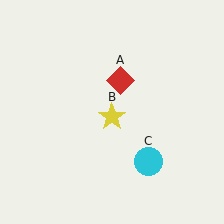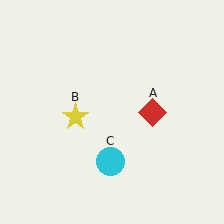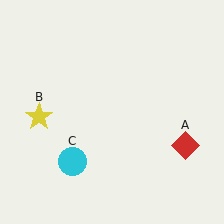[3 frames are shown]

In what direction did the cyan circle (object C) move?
The cyan circle (object C) moved left.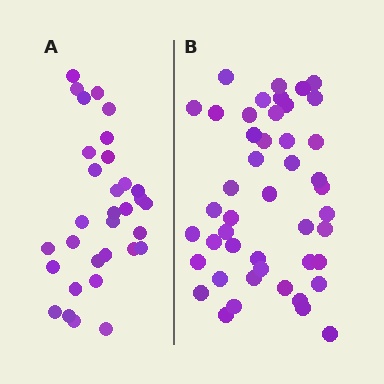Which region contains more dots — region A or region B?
Region B (the right region) has more dots.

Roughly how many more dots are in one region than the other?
Region B has approximately 15 more dots than region A.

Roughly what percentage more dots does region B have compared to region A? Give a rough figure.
About 45% more.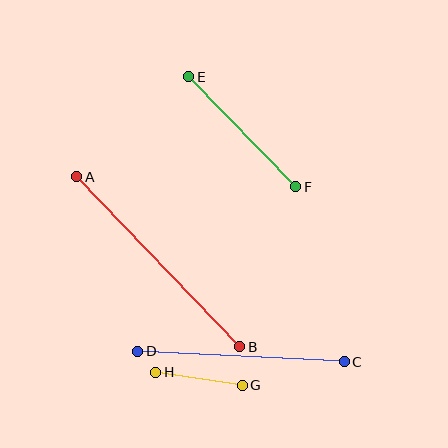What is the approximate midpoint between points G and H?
The midpoint is at approximately (199, 379) pixels.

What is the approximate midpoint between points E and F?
The midpoint is at approximately (242, 132) pixels.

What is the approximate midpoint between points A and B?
The midpoint is at approximately (158, 262) pixels.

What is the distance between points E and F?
The distance is approximately 153 pixels.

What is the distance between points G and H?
The distance is approximately 87 pixels.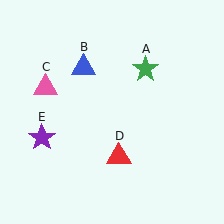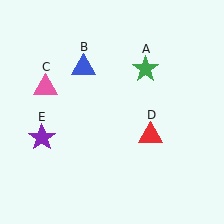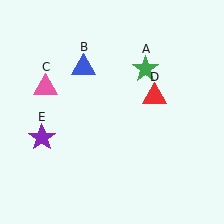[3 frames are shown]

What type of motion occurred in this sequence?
The red triangle (object D) rotated counterclockwise around the center of the scene.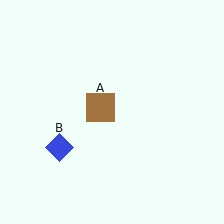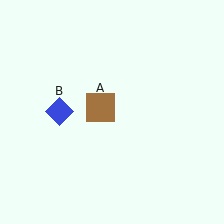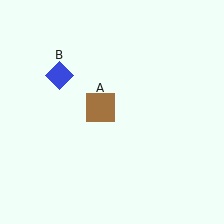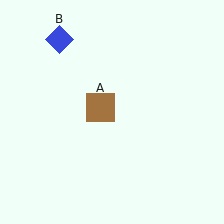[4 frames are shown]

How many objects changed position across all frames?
1 object changed position: blue diamond (object B).